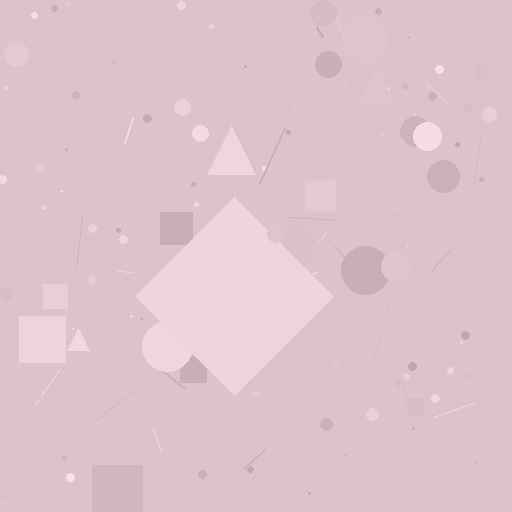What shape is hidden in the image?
A diamond is hidden in the image.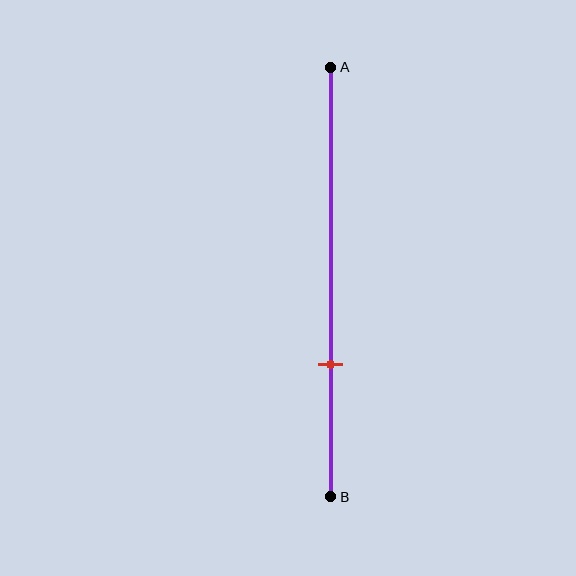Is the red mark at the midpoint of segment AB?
No, the mark is at about 70% from A, not at the 50% midpoint.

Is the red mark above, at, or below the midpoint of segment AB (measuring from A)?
The red mark is below the midpoint of segment AB.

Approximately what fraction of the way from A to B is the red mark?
The red mark is approximately 70% of the way from A to B.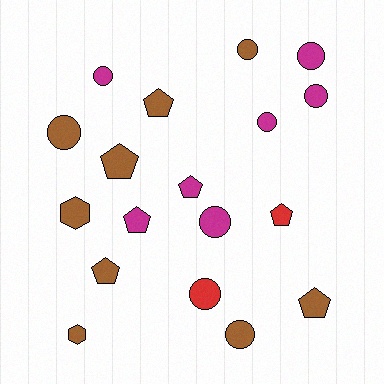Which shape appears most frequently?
Circle, with 9 objects.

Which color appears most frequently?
Brown, with 9 objects.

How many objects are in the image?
There are 18 objects.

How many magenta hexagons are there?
There are no magenta hexagons.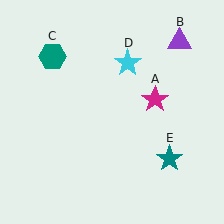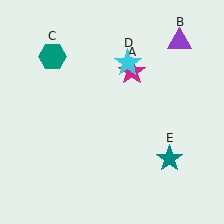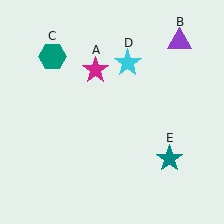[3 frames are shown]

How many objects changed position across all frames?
1 object changed position: magenta star (object A).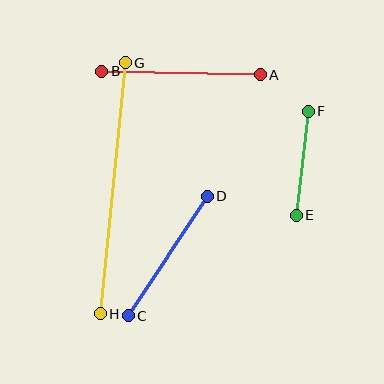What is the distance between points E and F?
The distance is approximately 105 pixels.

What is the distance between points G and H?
The distance is approximately 252 pixels.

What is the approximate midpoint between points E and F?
The midpoint is at approximately (302, 163) pixels.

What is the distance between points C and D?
The distance is approximately 143 pixels.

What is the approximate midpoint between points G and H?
The midpoint is at approximately (113, 188) pixels.